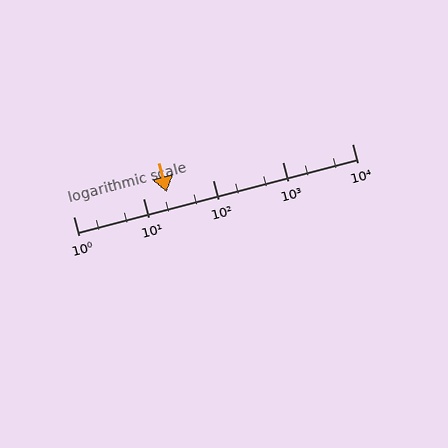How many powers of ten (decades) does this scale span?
The scale spans 4 decades, from 1 to 10000.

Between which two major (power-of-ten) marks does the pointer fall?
The pointer is between 10 and 100.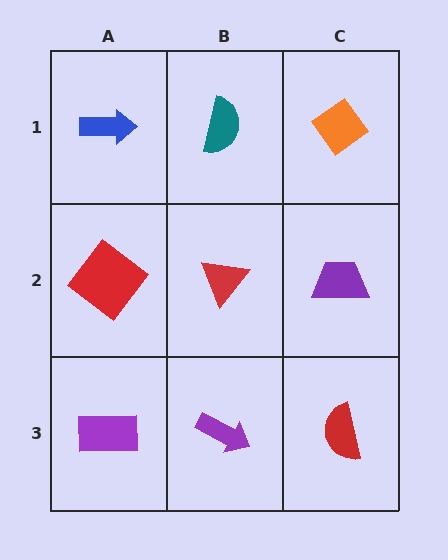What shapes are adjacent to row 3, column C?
A purple trapezoid (row 2, column C), a purple arrow (row 3, column B).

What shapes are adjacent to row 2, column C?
An orange diamond (row 1, column C), a red semicircle (row 3, column C), a red triangle (row 2, column B).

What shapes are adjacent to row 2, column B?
A teal semicircle (row 1, column B), a purple arrow (row 3, column B), a red diamond (row 2, column A), a purple trapezoid (row 2, column C).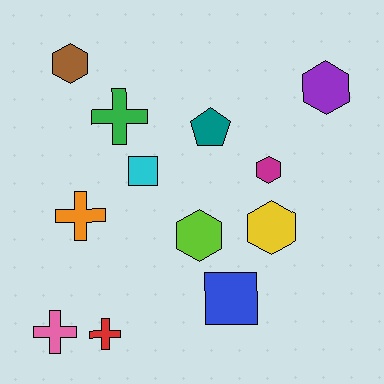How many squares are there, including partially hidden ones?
There are 2 squares.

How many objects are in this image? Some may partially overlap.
There are 12 objects.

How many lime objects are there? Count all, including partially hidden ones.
There is 1 lime object.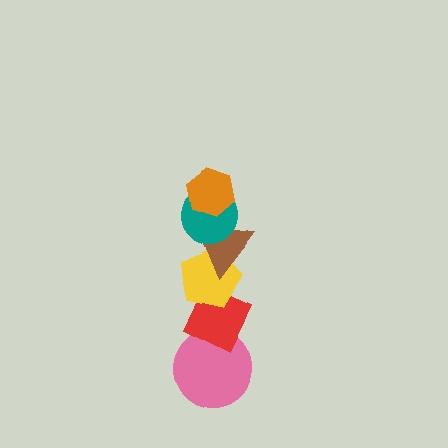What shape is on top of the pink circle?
The red diamond is on top of the pink circle.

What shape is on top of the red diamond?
The yellow pentagon is on top of the red diamond.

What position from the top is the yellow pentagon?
The yellow pentagon is 4th from the top.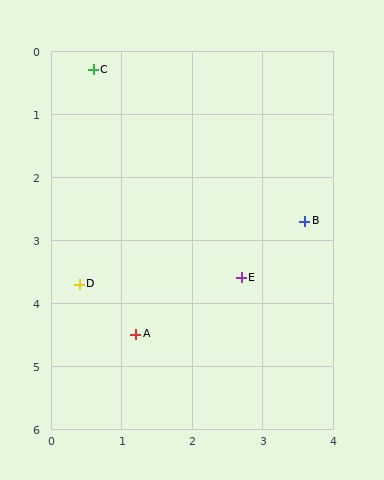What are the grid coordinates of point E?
Point E is at approximately (2.7, 3.6).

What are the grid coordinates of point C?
Point C is at approximately (0.6, 0.3).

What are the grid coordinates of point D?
Point D is at approximately (0.4, 3.7).